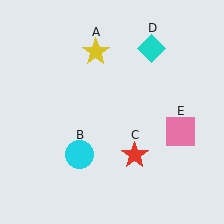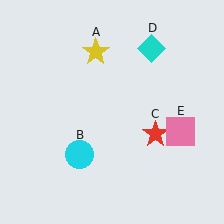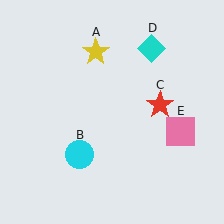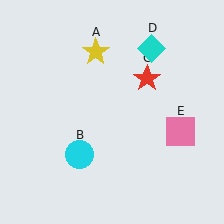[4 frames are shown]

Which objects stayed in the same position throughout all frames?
Yellow star (object A) and cyan circle (object B) and cyan diamond (object D) and pink square (object E) remained stationary.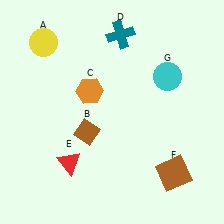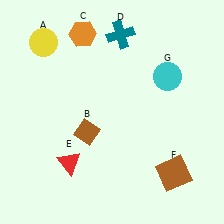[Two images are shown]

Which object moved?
The orange hexagon (C) moved up.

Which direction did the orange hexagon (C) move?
The orange hexagon (C) moved up.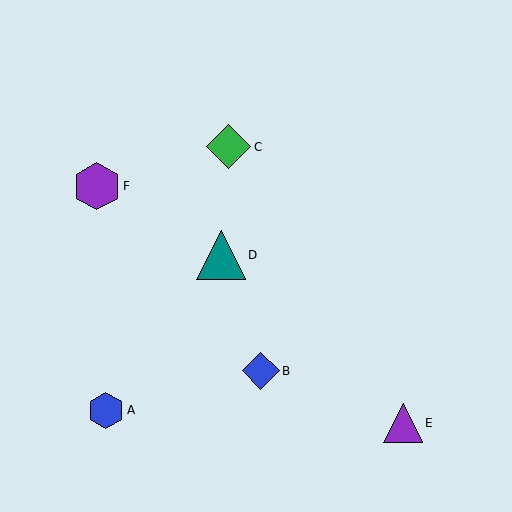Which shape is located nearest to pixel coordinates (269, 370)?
The blue diamond (labeled B) at (261, 371) is nearest to that location.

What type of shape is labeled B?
Shape B is a blue diamond.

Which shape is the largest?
The teal triangle (labeled D) is the largest.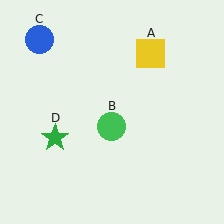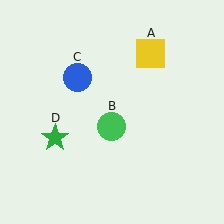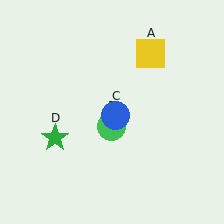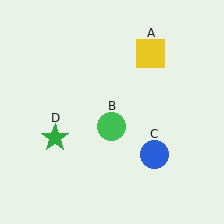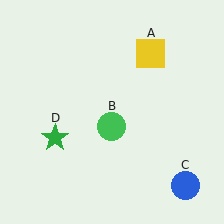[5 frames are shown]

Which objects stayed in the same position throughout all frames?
Yellow square (object A) and green circle (object B) and green star (object D) remained stationary.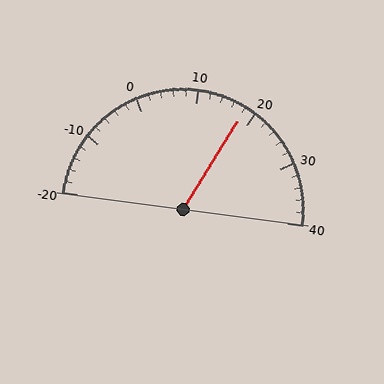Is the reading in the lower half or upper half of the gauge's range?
The reading is in the upper half of the range (-20 to 40).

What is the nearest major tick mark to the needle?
The nearest major tick mark is 20.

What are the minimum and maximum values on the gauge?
The gauge ranges from -20 to 40.